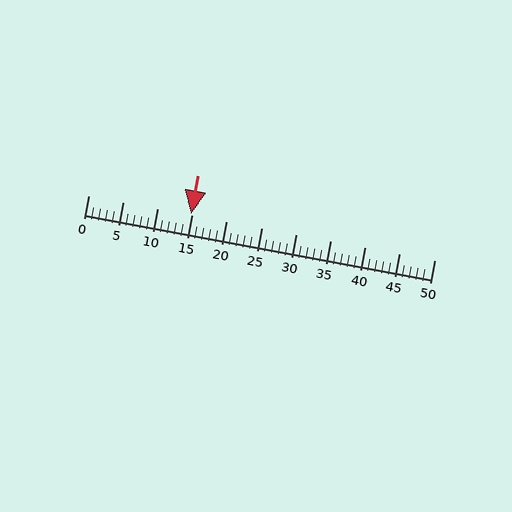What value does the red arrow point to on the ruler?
The red arrow points to approximately 15.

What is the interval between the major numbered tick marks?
The major tick marks are spaced 5 units apart.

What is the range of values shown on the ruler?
The ruler shows values from 0 to 50.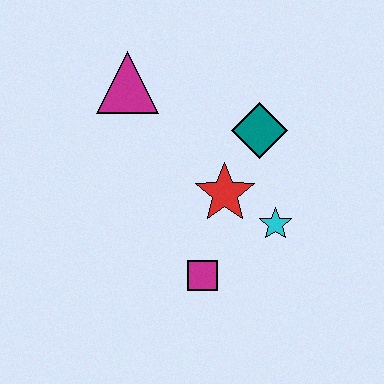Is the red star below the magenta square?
No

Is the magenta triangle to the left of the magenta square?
Yes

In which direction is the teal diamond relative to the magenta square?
The teal diamond is above the magenta square.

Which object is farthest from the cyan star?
The magenta triangle is farthest from the cyan star.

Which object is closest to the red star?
The cyan star is closest to the red star.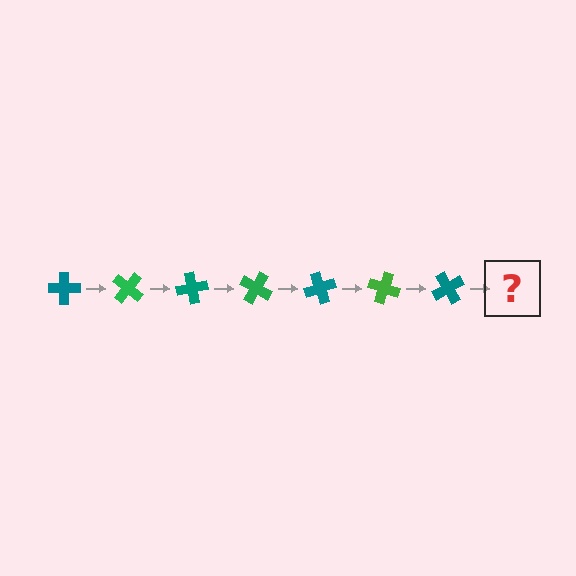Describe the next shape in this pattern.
It should be a green cross, rotated 280 degrees from the start.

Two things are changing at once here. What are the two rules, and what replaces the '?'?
The two rules are that it rotates 40 degrees each step and the color cycles through teal and green. The '?' should be a green cross, rotated 280 degrees from the start.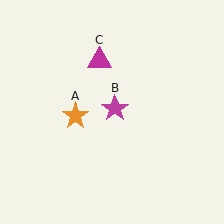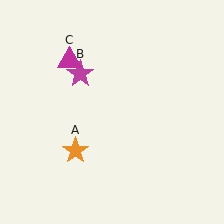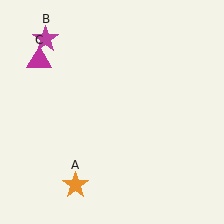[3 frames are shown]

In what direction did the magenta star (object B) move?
The magenta star (object B) moved up and to the left.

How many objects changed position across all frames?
3 objects changed position: orange star (object A), magenta star (object B), magenta triangle (object C).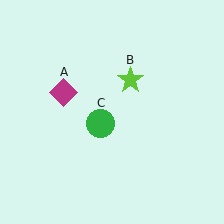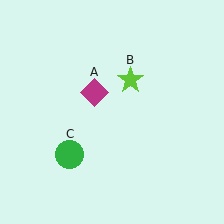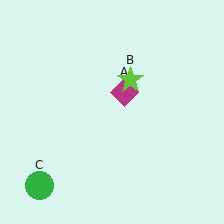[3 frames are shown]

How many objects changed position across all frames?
2 objects changed position: magenta diamond (object A), green circle (object C).